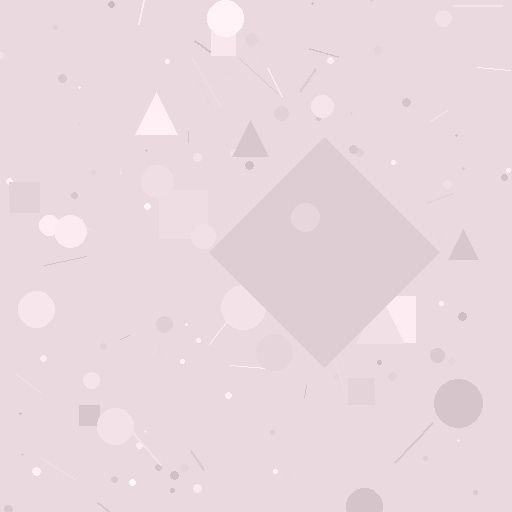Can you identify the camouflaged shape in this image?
The camouflaged shape is a diamond.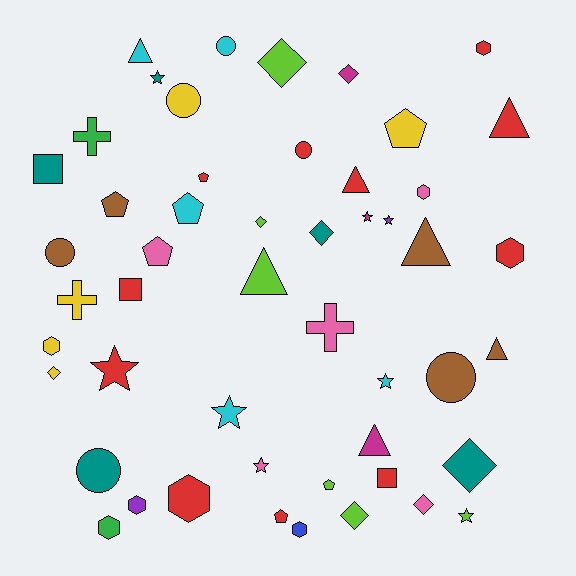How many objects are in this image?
There are 50 objects.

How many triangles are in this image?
There are 7 triangles.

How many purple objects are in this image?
There are 2 purple objects.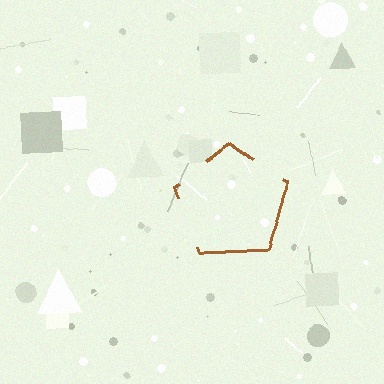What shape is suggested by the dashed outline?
The dashed outline suggests a pentagon.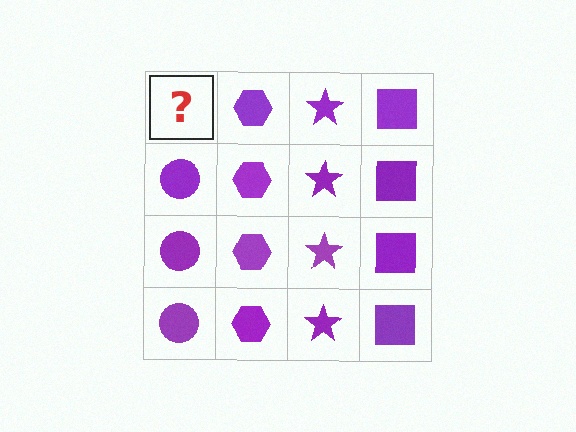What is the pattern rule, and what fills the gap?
The rule is that each column has a consistent shape. The gap should be filled with a purple circle.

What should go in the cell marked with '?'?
The missing cell should contain a purple circle.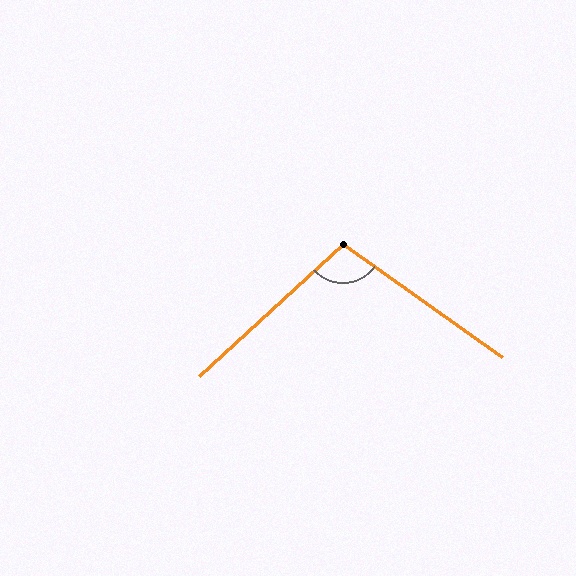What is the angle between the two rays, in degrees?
Approximately 102 degrees.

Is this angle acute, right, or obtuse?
It is obtuse.